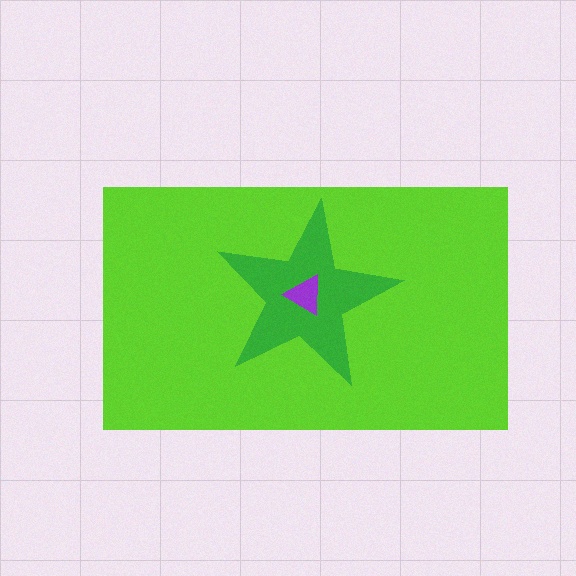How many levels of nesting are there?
3.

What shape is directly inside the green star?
The purple triangle.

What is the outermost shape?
The lime rectangle.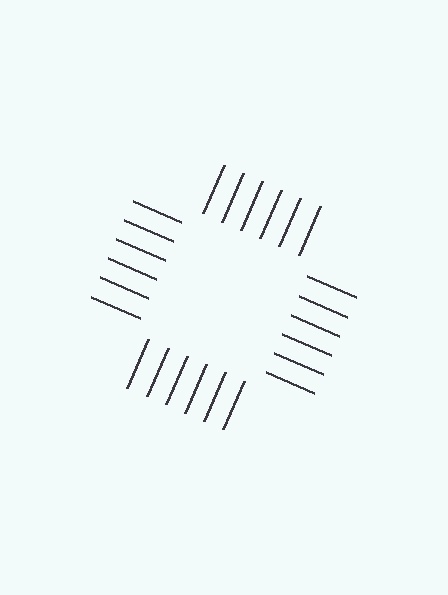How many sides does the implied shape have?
4 sides — the line-ends trace a square.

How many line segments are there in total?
24 — 6 along each of the 4 edges.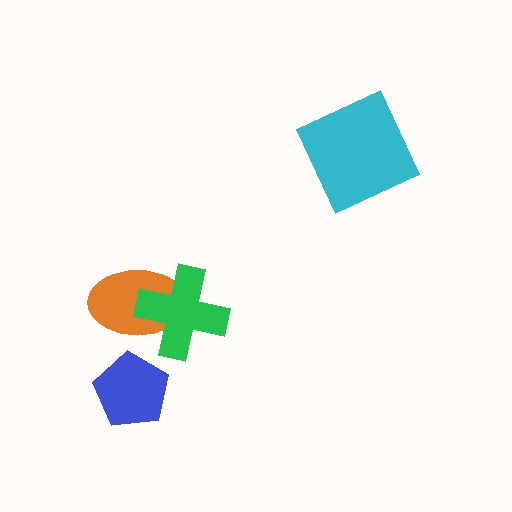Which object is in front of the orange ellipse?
The green cross is in front of the orange ellipse.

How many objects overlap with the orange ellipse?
1 object overlaps with the orange ellipse.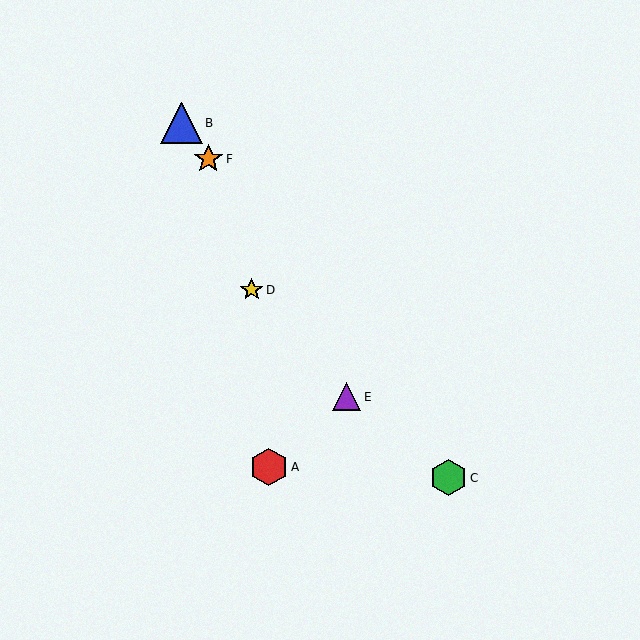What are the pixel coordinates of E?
Object E is at (347, 397).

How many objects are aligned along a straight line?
3 objects (B, C, F) are aligned along a straight line.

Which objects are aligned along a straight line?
Objects B, C, F are aligned along a straight line.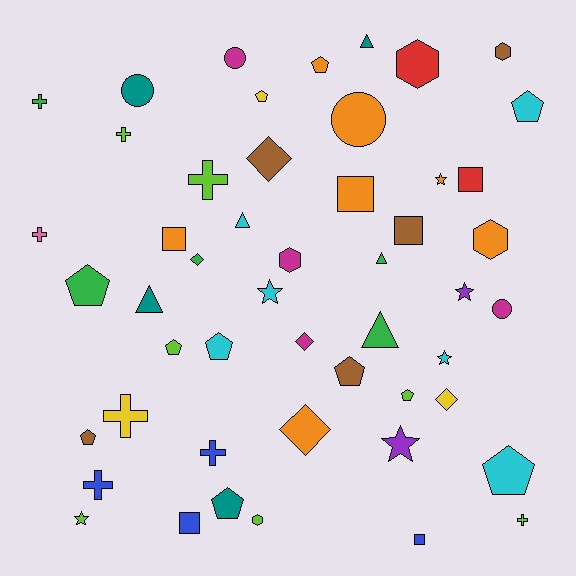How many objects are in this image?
There are 50 objects.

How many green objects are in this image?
There are 5 green objects.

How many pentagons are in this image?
There are 11 pentagons.